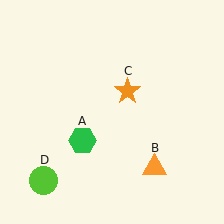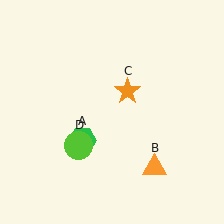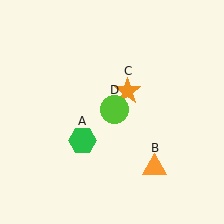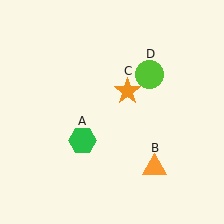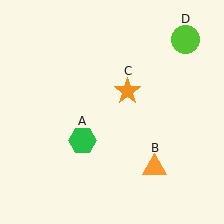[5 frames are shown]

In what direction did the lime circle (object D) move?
The lime circle (object D) moved up and to the right.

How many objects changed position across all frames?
1 object changed position: lime circle (object D).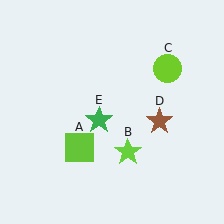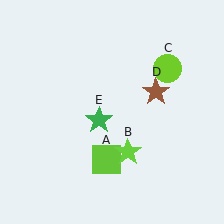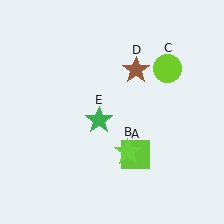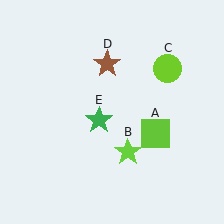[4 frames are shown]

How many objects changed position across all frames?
2 objects changed position: lime square (object A), brown star (object D).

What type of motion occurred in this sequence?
The lime square (object A), brown star (object D) rotated counterclockwise around the center of the scene.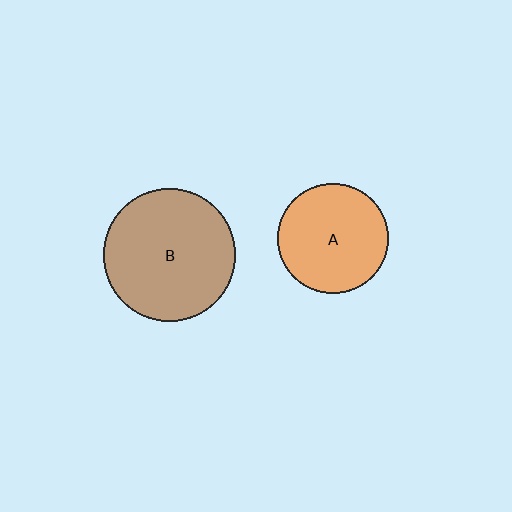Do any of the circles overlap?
No, none of the circles overlap.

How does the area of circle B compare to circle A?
Approximately 1.4 times.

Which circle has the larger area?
Circle B (brown).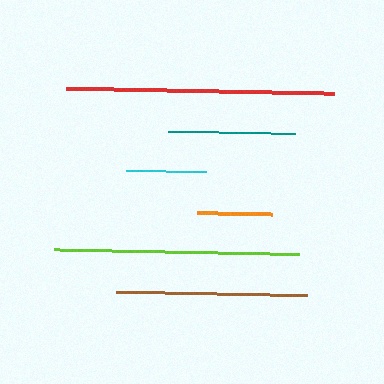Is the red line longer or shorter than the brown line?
The red line is longer than the brown line.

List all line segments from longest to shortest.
From longest to shortest: red, lime, brown, teal, cyan, orange.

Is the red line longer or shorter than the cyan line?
The red line is longer than the cyan line.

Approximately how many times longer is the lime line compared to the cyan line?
The lime line is approximately 3.0 times the length of the cyan line.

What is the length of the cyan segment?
The cyan segment is approximately 81 pixels long.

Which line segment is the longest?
The red line is the longest at approximately 268 pixels.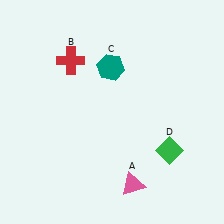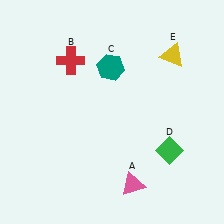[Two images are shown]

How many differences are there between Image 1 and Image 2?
There is 1 difference between the two images.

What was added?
A yellow triangle (E) was added in Image 2.